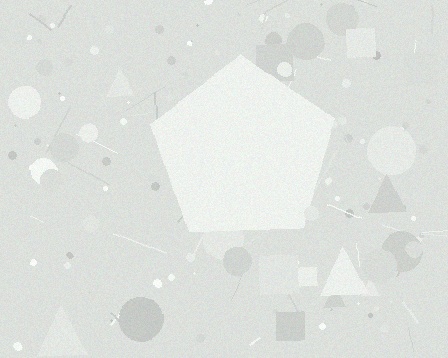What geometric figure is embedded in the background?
A pentagon is embedded in the background.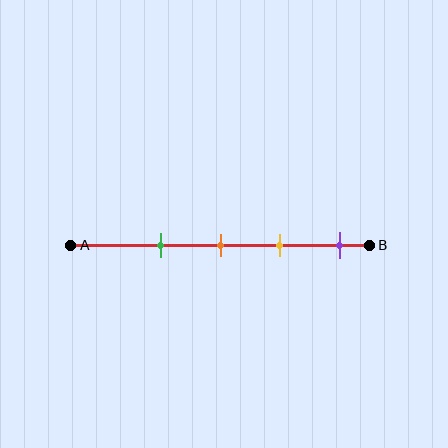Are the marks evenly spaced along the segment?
Yes, the marks are approximately evenly spaced.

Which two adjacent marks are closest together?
The orange and yellow marks are the closest adjacent pair.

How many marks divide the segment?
There are 4 marks dividing the segment.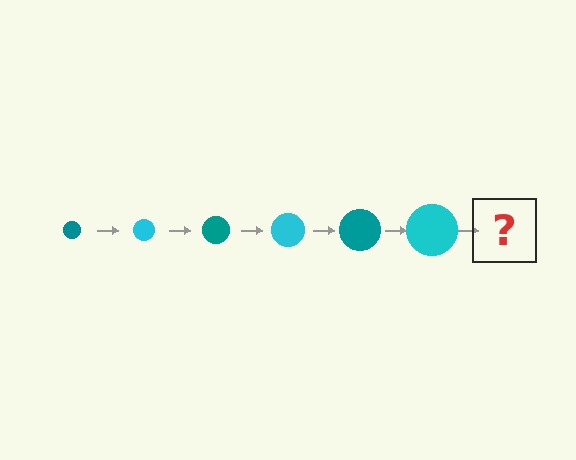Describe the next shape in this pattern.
It should be a teal circle, larger than the previous one.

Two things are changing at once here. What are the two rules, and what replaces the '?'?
The two rules are that the circle grows larger each step and the color cycles through teal and cyan. The '?' should be a teal circle, larger than the previous one.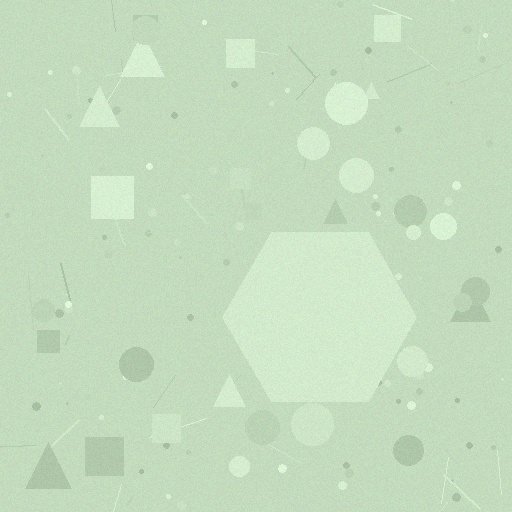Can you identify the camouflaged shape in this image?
The camouflaged shape is a hexagon.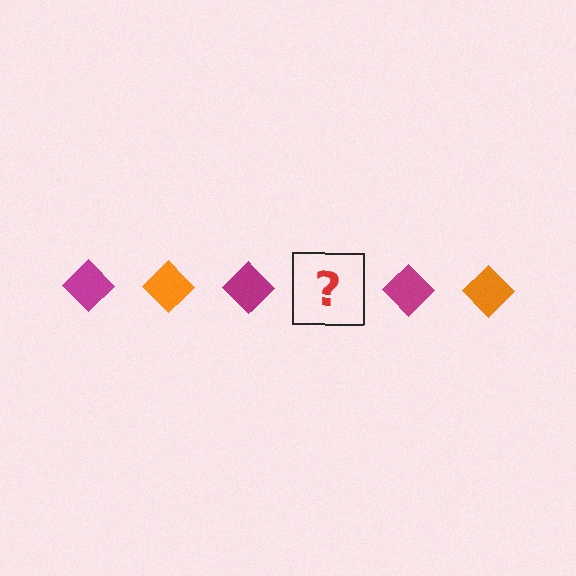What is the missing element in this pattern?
The missing element is an orange diamond.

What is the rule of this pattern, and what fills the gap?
The rule is that the pattern cycles through magenta, orange diamonds. The gap should be filled with an orange diamond.